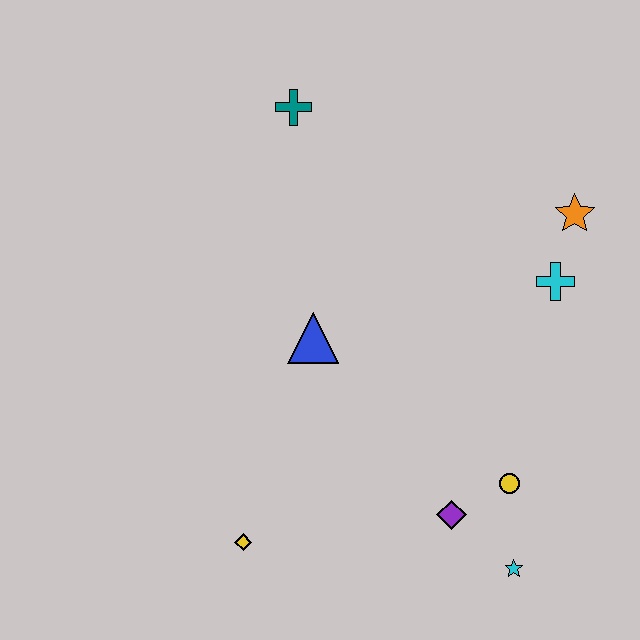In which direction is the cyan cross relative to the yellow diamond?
The cyan cross is to the right of the yellow diamond.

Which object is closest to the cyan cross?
The orange star is closest to the cyan cross.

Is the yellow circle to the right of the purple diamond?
Yes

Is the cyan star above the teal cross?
No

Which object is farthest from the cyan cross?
The yellow diamond is farthest from the cyan cross.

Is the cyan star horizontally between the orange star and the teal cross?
Yes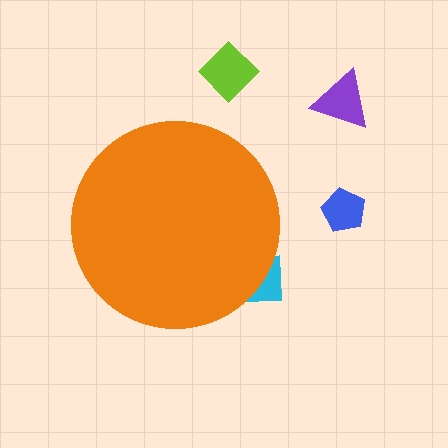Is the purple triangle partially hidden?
No, the purple triangle is fully visible.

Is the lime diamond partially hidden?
No, the lime diamond is fully visible.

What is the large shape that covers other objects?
An orange circle.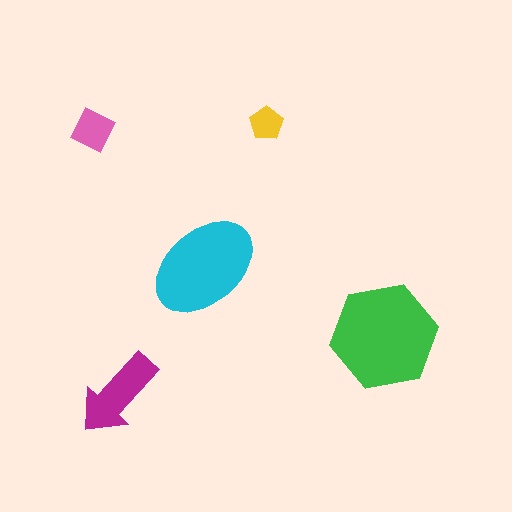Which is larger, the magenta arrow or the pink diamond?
The magenta arrow.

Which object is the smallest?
The yellow pentagon.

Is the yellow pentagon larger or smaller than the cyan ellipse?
Smaller.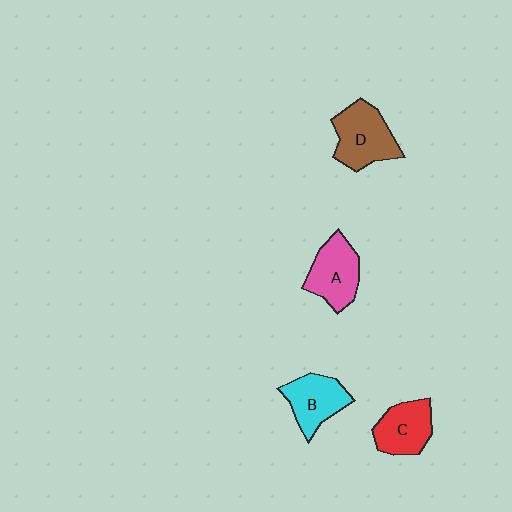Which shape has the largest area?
Shape D (brown).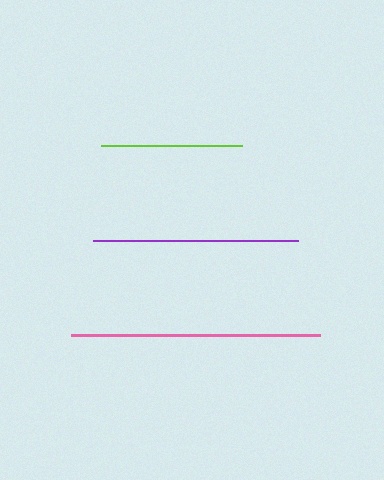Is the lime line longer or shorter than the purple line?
The purple line is longer than the lime line.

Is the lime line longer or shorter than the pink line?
The pink line is longer than the lime line.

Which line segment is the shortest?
The lime line is the shortest at approximately 141 pixels.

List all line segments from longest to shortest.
From longest to shortest: pink, purple, lime.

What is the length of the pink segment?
The pink segment is approximately 249 pixels long.